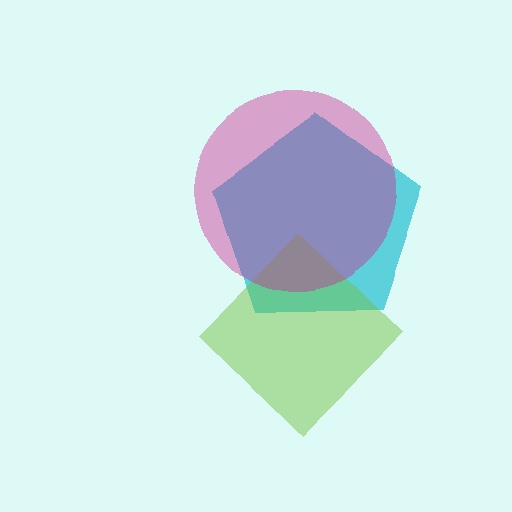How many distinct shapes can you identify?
There are 3 distinct shapes: a cyan pentagon, a lime diamond, a magenta circle.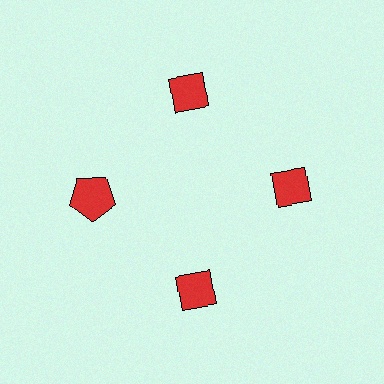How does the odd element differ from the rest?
It has a different shape: pentagon instead of diamond.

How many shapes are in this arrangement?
There are 4 shapes arranged in a ring pattern.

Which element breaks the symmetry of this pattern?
The red pentagon at roughly the 9 o'clock position breaks the symmetry. All other shapes are red diamonds.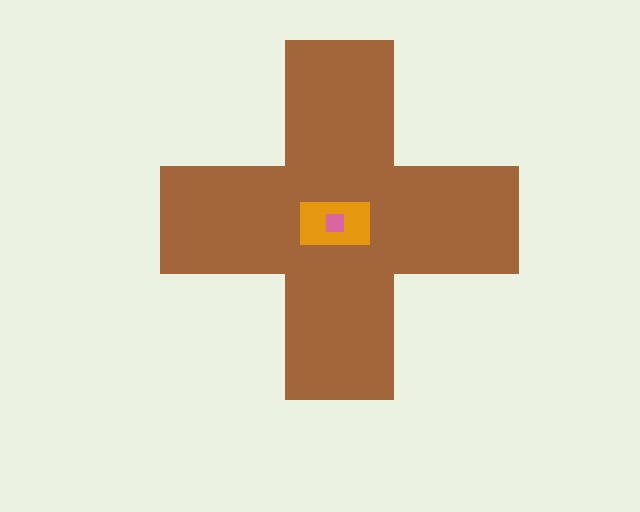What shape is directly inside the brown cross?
The orange rectangle.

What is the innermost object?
The pink square.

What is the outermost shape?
The brown cross.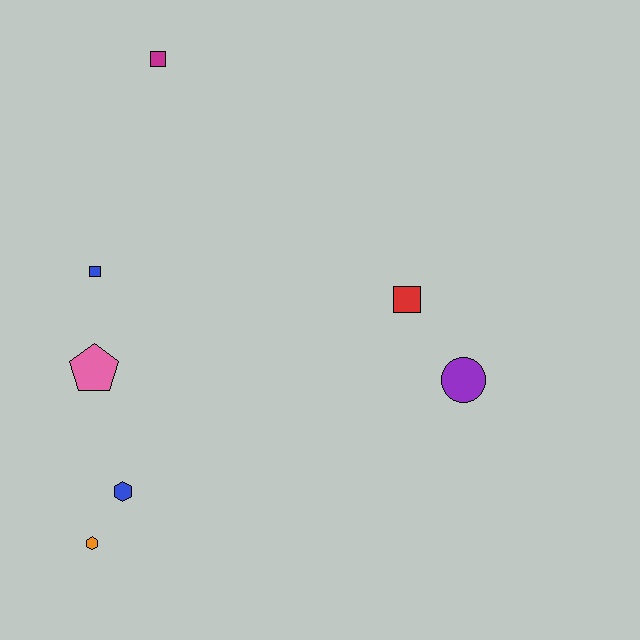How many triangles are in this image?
There are no triangles.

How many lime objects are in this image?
There are no lime objects.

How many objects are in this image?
There are 7 objects.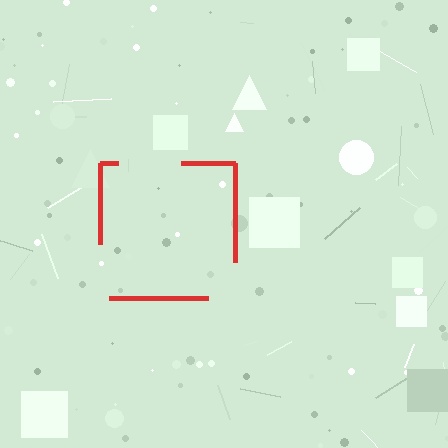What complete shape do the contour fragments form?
The contour fragments form a square.